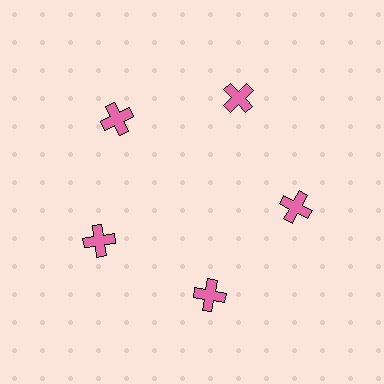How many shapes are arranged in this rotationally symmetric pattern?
There are 5 shapes, arranged in 5 groups of 1.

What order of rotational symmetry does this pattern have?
This pattern has 5-fold rotational symmetry.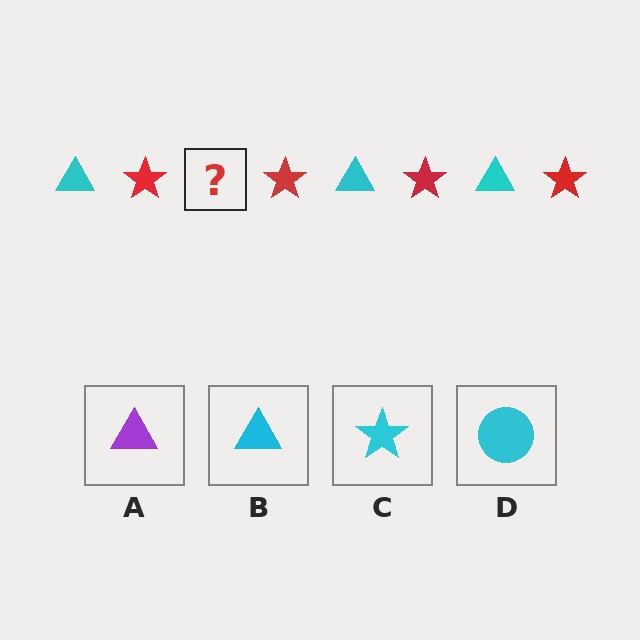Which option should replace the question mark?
Option B.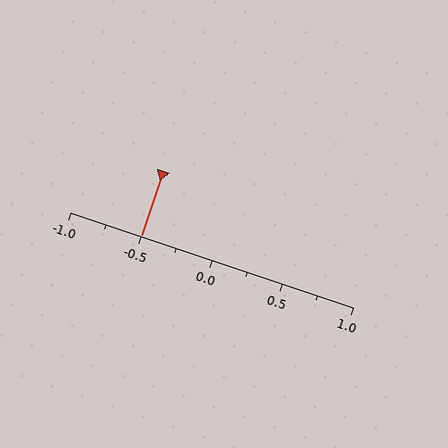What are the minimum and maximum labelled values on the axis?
The axis runs from -1.0 to 1.0.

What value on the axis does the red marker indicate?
The marker indicates approximately -0.5.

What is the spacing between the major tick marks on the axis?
The major ticks are spaced 0.5 apart.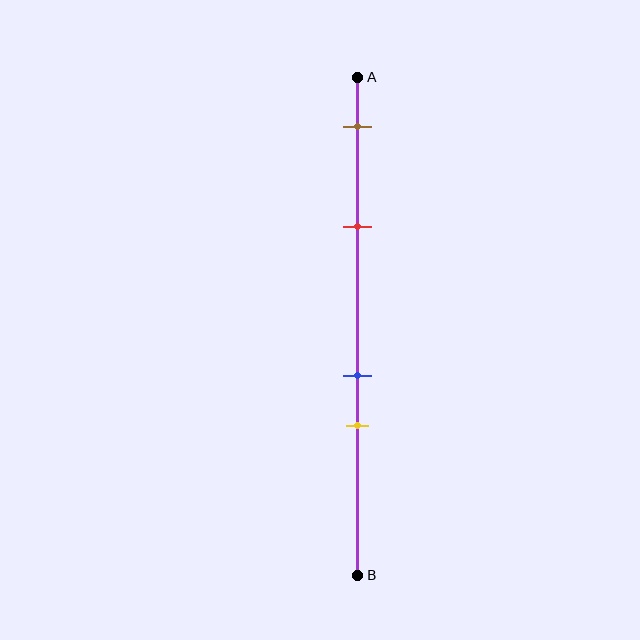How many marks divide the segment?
There are 4 marks dividing the segment.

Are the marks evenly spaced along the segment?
No, the marks are not evenly spaced.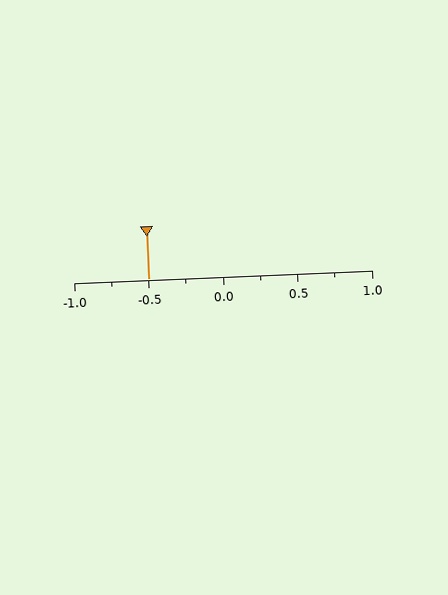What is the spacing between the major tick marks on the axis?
The major ticks are spaced 0.5 apart.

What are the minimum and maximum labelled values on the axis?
The axis runs from -1.0 to 1.0.